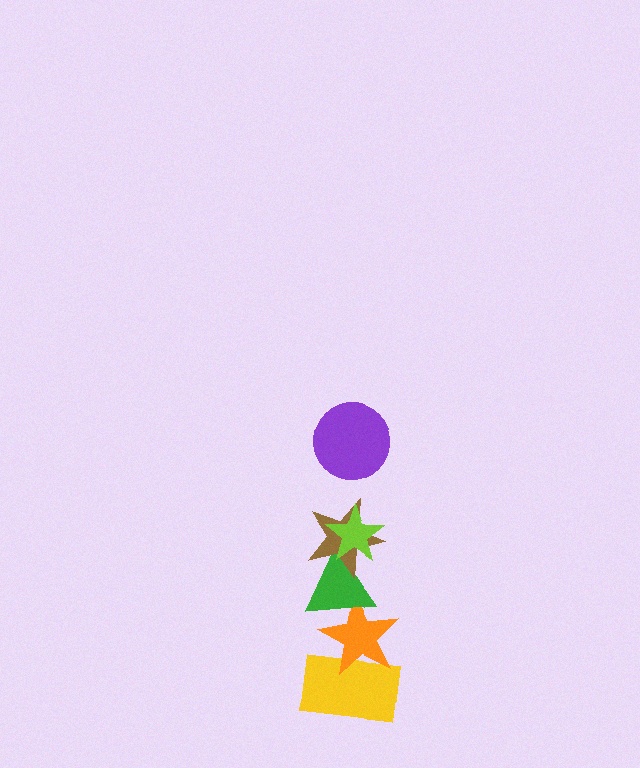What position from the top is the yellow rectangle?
The yellow rectangle is 6th from the top.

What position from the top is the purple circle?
The purple circle is 1st from the top.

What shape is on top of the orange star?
The green triangle is on top of the orange star.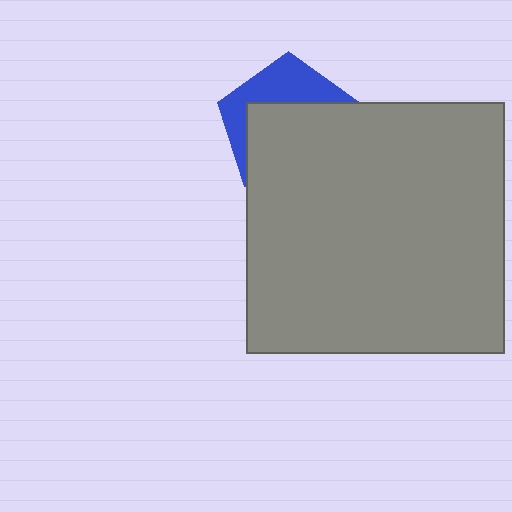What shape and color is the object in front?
The object in front is a gray rectangle.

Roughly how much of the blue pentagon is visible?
A small part of it is visible (roughly 36%).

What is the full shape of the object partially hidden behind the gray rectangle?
The partially hidden object is a blue pentagon.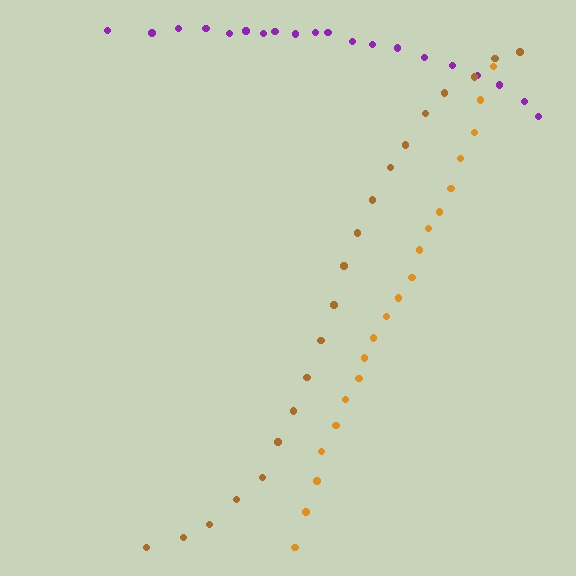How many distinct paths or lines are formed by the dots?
There are 3 distinct paths.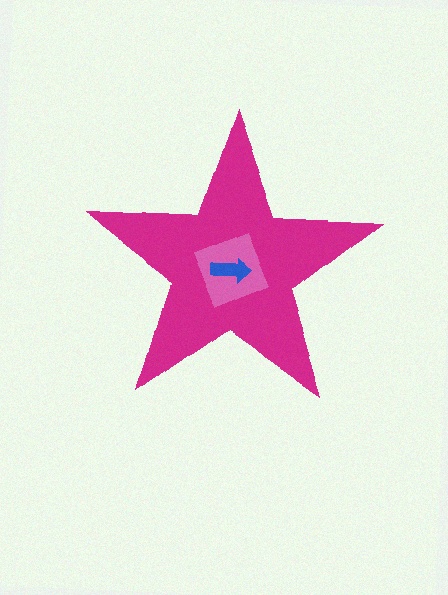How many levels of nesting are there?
3.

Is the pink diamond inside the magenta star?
Yes.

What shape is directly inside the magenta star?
The pink diamond.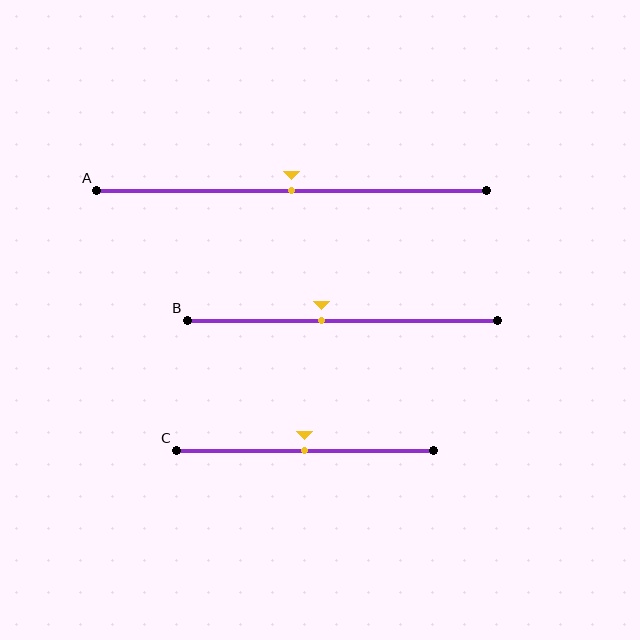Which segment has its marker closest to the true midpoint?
Segment A has its marker closest to the true midpoint.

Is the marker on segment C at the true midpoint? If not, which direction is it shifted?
Yes, the marker on segment C is at the true midpoint.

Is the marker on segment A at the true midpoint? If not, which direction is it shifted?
Yes, the marker on segment A is at the true midpoint.